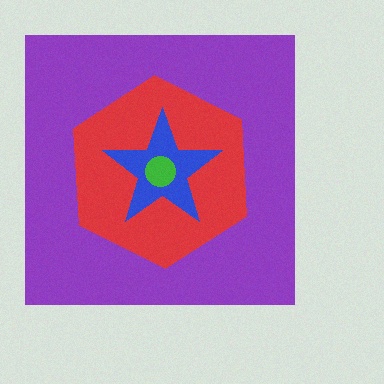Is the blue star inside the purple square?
Yes.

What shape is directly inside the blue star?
The green circle.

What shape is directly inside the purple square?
The red hexagon.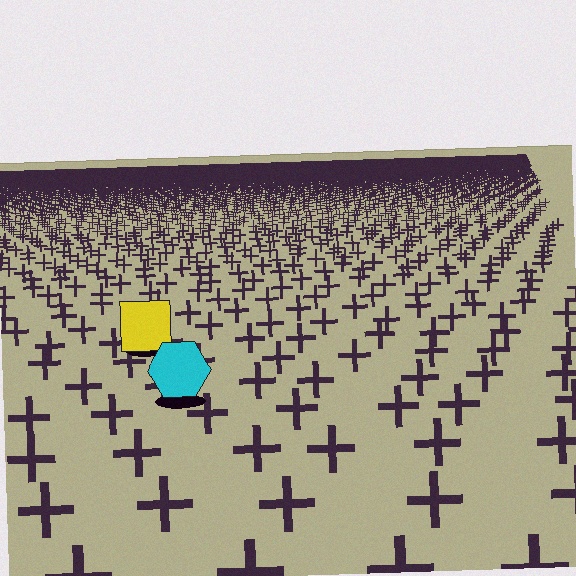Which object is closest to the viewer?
The cyan hexagon is closest. The texture marks near it are larger and more spread out.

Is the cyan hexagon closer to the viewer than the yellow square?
Yes. The cyan hexagon is closer — you can tell from the texture gradient: the ground texture is coarser near it.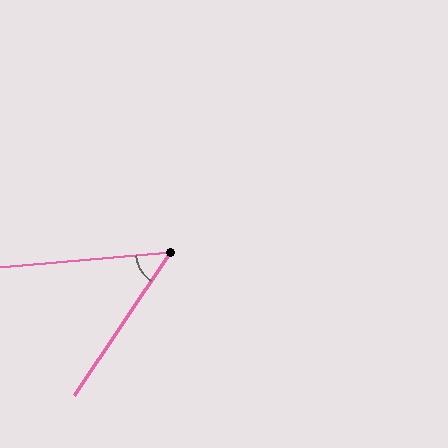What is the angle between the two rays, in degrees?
Approximately 51 degrees.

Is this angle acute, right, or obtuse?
It is acute.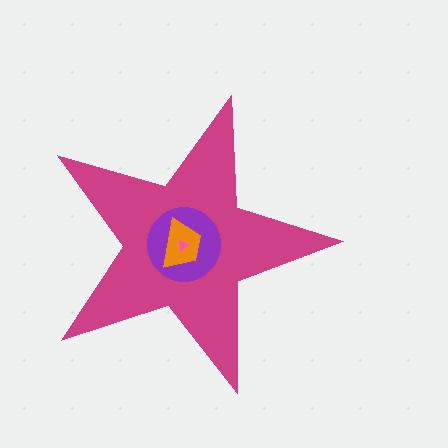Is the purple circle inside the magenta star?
Yes.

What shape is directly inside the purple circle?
The orange trapezoid.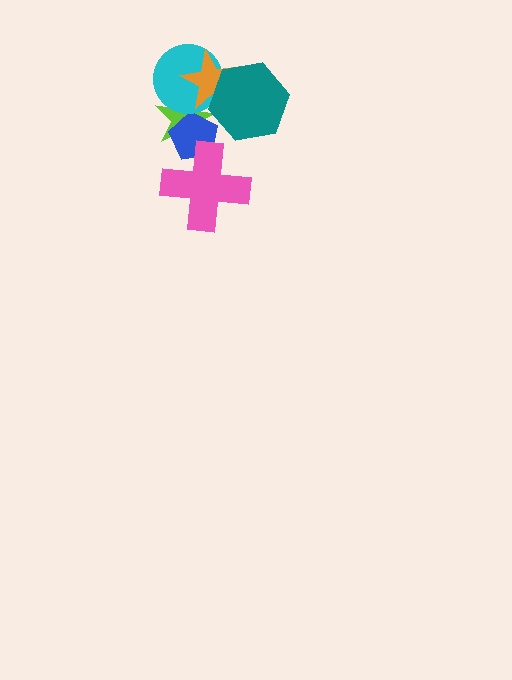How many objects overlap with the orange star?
3 objects overlap with the orange star.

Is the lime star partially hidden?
Yes, it is partially covered by another shape.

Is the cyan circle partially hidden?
Yes, it is partially covered by another shape.